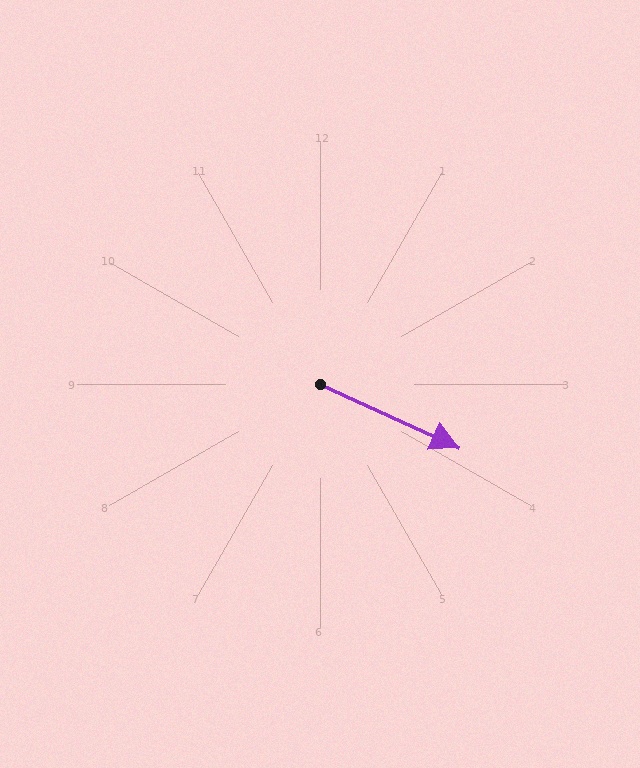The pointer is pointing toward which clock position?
Roughly 4 o'clock.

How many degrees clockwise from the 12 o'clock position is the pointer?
Approximately 115 degrees.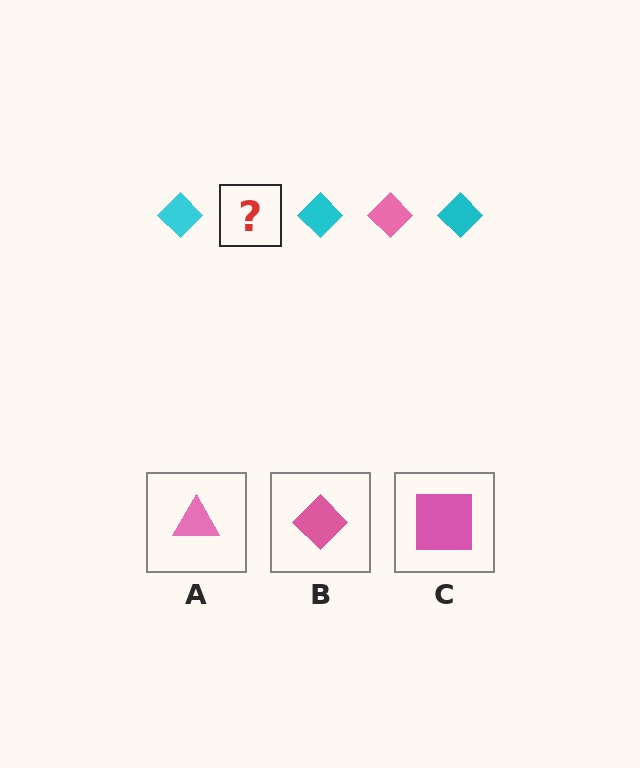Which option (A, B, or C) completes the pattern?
B.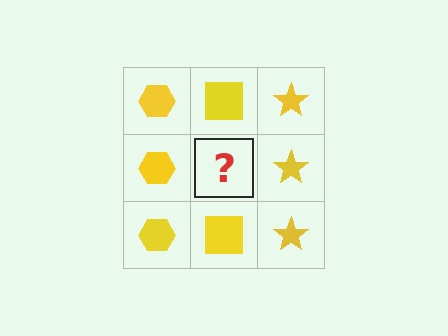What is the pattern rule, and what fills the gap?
The rule is that each column has a consistent shape. The gap should be filled with a yellow square.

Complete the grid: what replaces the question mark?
The question mark should be replaced with a yellow square.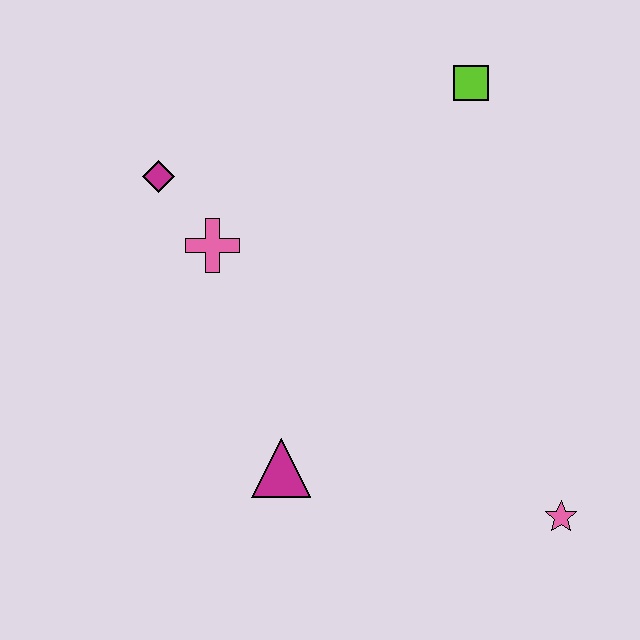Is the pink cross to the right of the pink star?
No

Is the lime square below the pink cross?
No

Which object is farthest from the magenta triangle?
The lime square is farthest from the magenta triangle.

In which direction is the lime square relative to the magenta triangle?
The lime square is above the magenta triangle.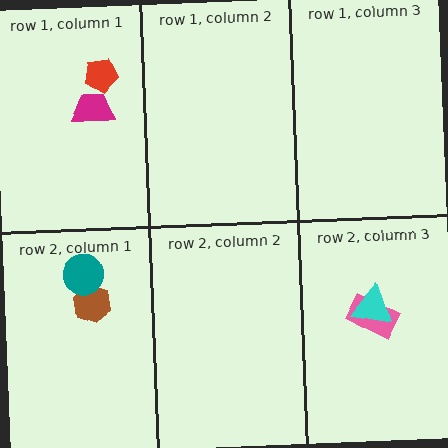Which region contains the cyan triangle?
The row 2, column 3 region.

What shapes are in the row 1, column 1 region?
The red pentagon, the magenta trapezoid.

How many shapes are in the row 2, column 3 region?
2.